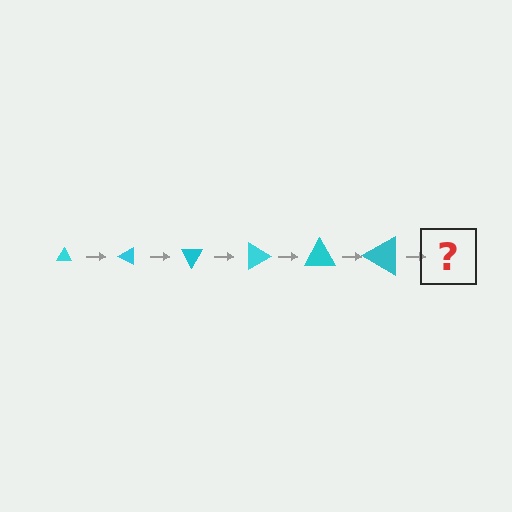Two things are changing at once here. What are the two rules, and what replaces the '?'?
The two rules are that the triangle grows larger each step and it rotates 30 degrees each step. The '?' should be a triangle, larger than the previous one and rotated 180 degrees from the start.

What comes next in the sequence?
The next element should be a triangle, larger than the previous one and rotated 180 degrees from the start.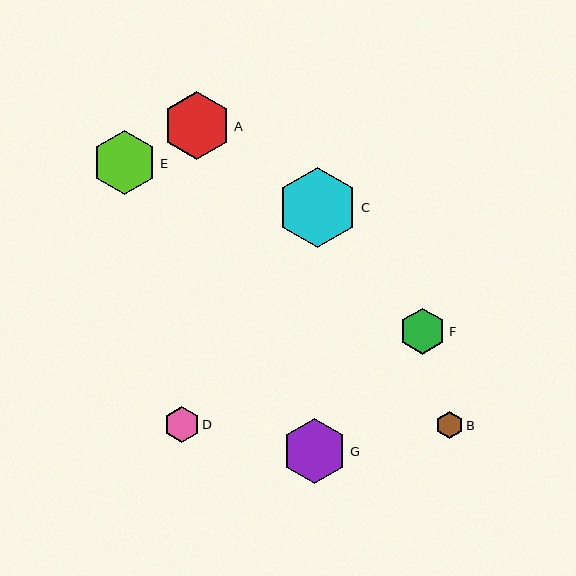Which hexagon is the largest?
Hexagon C is the largest with a size of approximately 80 pixels.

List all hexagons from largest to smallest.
From largest to smallest: C, A, G, E, F, D, B.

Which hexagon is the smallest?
Hexagon B is the smallest with a size of approximately 27 pixels.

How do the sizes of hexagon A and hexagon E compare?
Hexagon A and hexagon E are approximately the same size.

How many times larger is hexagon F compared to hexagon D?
Hexagon F is approximately 1.3 times the size of hexagon D.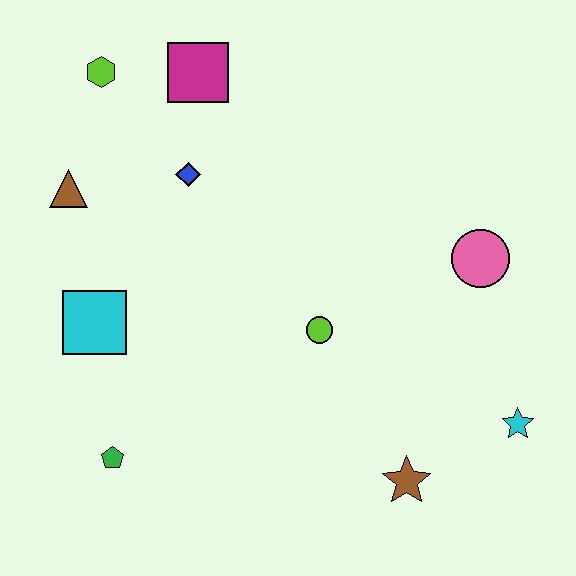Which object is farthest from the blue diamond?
The cyan star is farthest from the blue diamond.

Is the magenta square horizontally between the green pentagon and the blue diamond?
No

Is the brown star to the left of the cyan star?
Yes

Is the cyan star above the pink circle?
No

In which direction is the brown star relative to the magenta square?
The brown star is below the magenta square.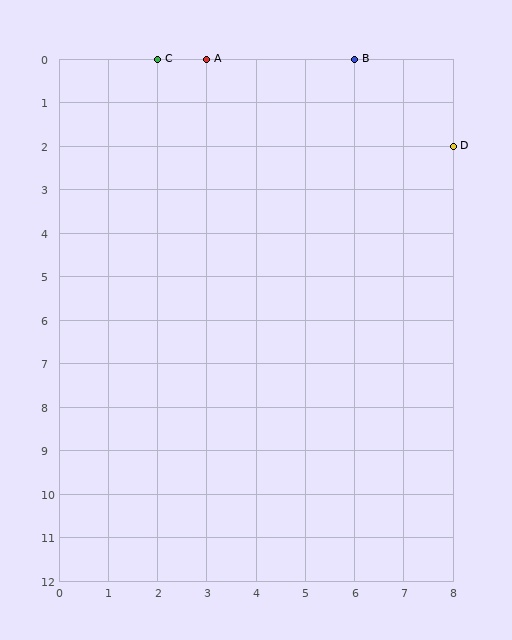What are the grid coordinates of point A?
Point A is at grid coordinates (3, 0).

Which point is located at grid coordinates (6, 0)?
Point B is at (6, 0).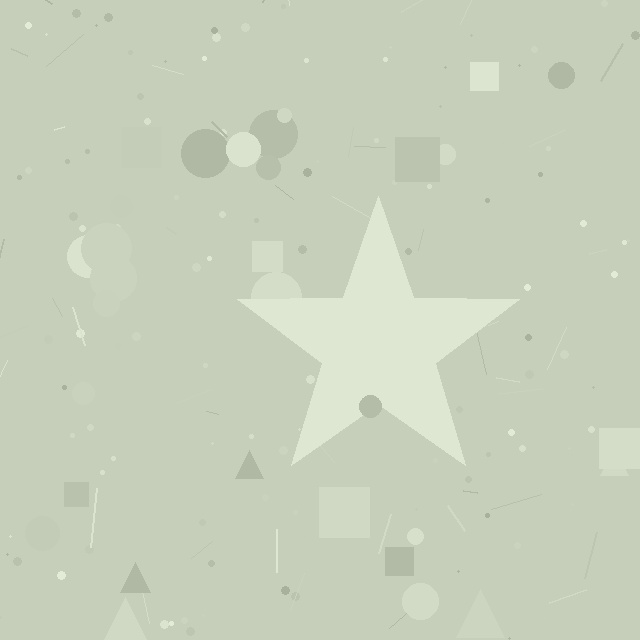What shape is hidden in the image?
A star is hidden in the image.